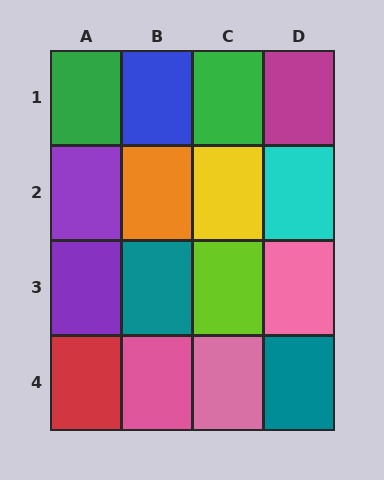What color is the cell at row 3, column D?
Pink.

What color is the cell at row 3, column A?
Purple.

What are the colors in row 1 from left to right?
Green, blue, green, magenta.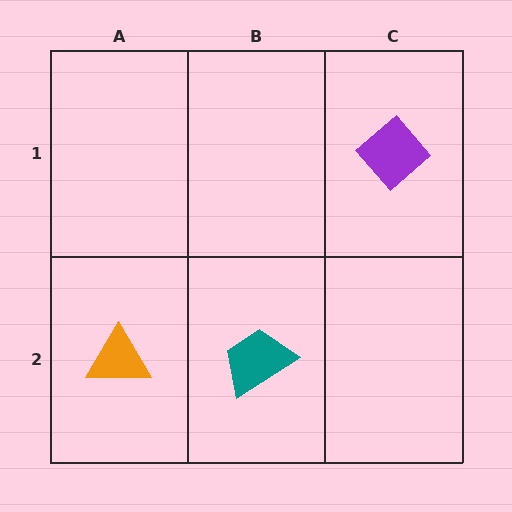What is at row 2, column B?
A teal trapezoid.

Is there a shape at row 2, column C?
No, that cell is empty.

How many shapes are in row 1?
1 shape.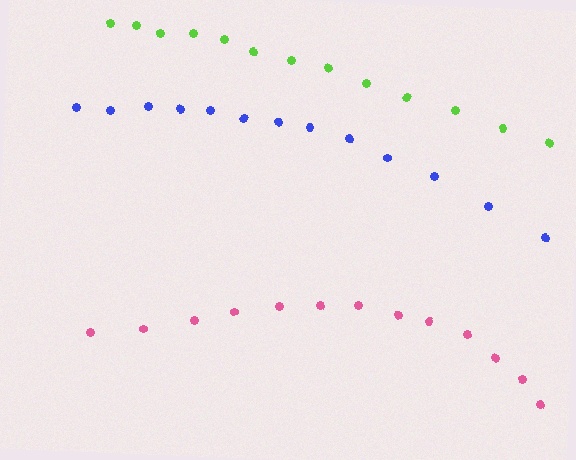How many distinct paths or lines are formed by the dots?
There are 3 distinct paths.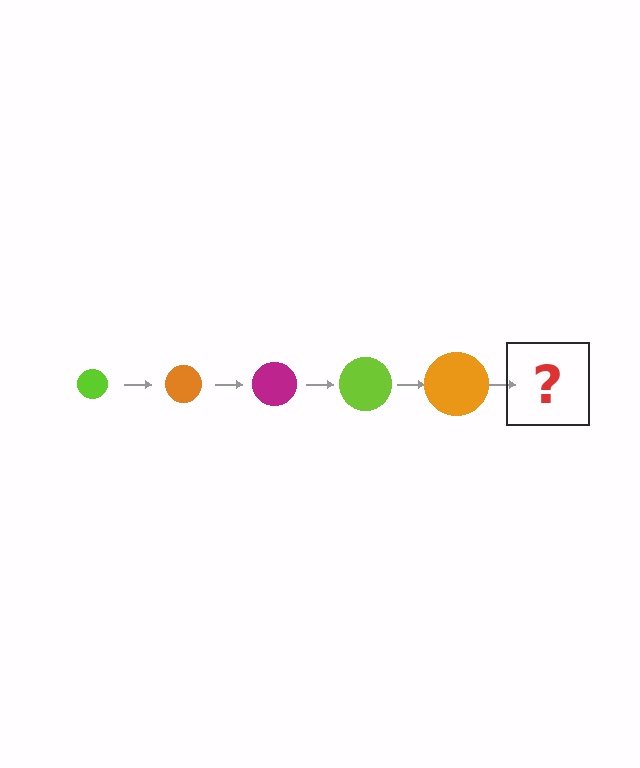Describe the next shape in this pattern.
It should be a magenta circle, larger than the previous one.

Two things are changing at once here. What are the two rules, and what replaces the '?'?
The two rules are that the circle grows larger each step and the color cycles through lime, orange, and magenta. The '?' should be a magenta circle, larger than the previous one.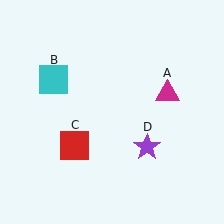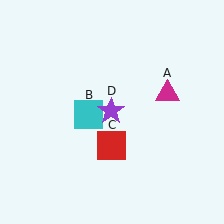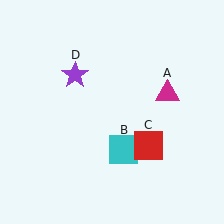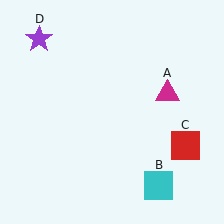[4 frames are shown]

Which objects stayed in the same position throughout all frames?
Magenta triangle (object A) remained stationary.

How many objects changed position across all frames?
3 objects changed position: cyan square (object B), red square (object C), purple star (object D).